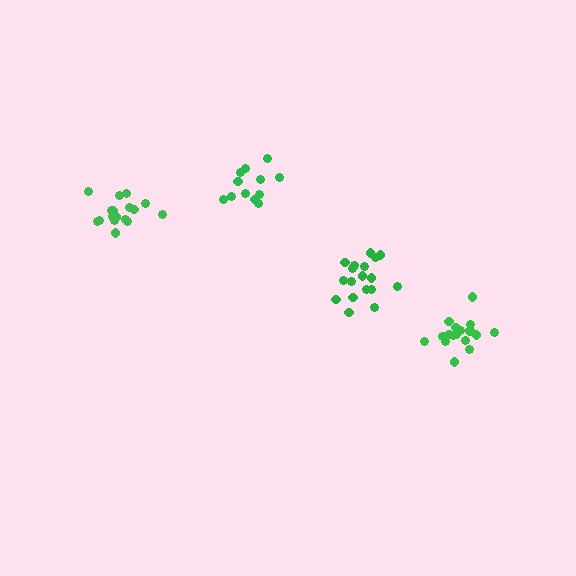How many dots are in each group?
Group 1: 18 dots, Group 2: 12 dots, Group 3: 18 dots, Group 4: 18 dots (66 total).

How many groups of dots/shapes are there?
There are 4 groups.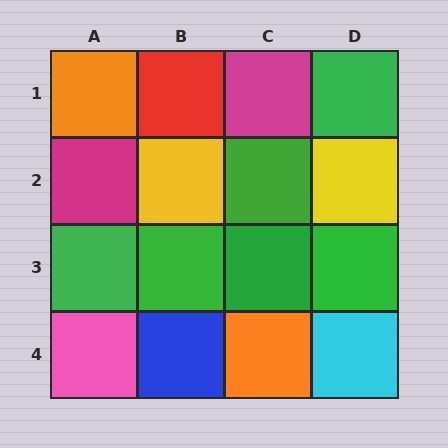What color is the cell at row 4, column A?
Pink.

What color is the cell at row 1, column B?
Red.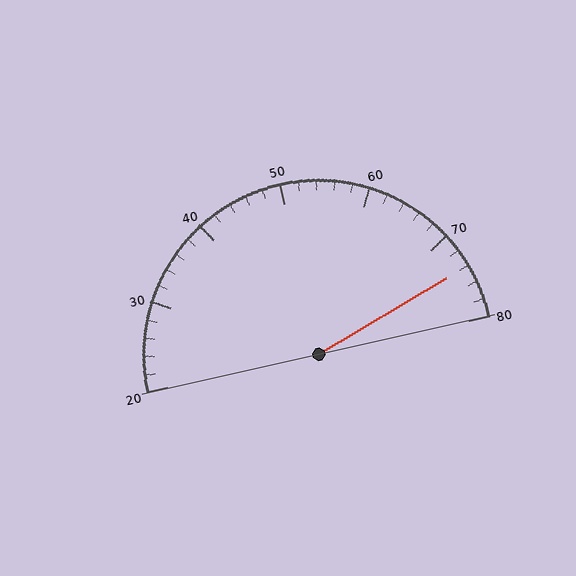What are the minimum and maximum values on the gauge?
The gauge ranges from 20 to 80.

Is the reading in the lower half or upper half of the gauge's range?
The reading is in the upper half of the range (20 to 80).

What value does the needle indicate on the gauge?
The needle indicates approximately 74.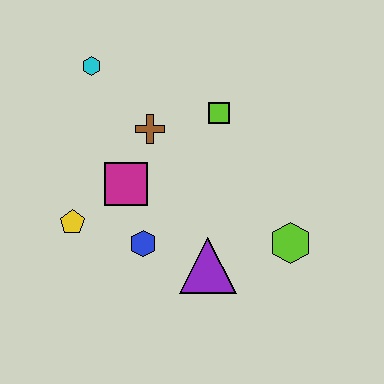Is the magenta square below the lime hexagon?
No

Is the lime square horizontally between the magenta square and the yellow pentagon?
No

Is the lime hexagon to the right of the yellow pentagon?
Yes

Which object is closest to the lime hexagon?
The purple triangle is closest to the lime hexagon.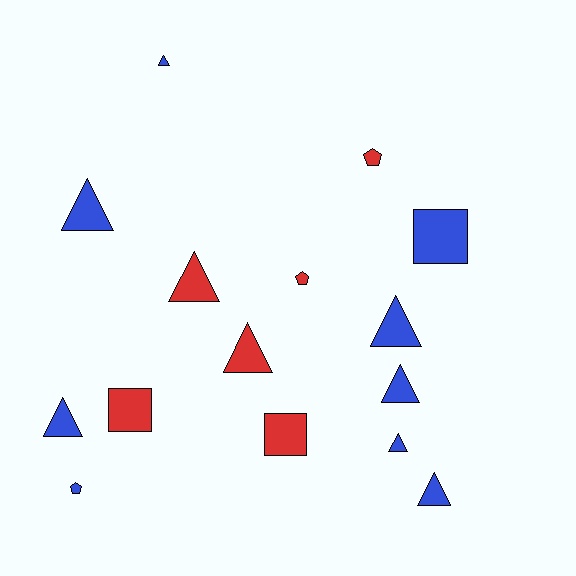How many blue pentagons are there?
There is 1 blue pentagon.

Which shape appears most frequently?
Triangle, with 9 objects.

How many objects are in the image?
There are 15 objects.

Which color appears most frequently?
Blue, with 9 objects.